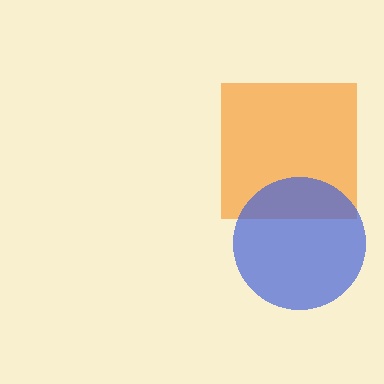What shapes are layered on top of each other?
The layered shapes are: an orange square, a blue circle.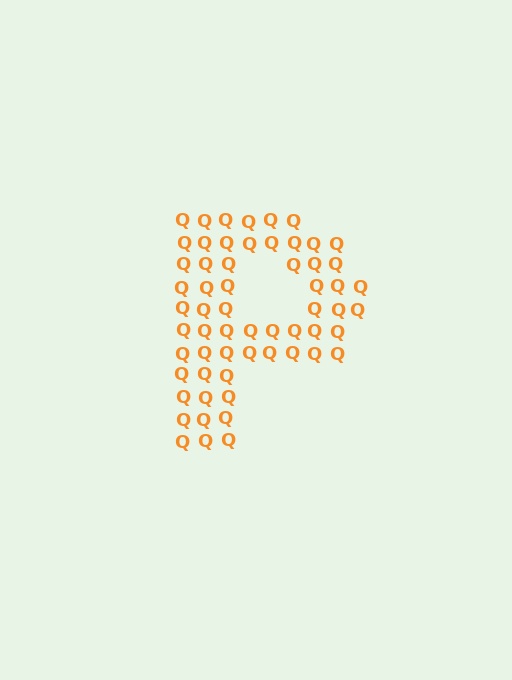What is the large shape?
The large shape is the letter P.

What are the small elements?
The small elements are letter Q's.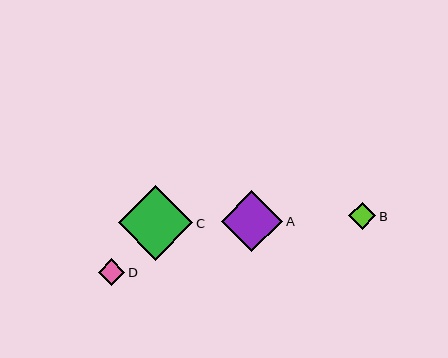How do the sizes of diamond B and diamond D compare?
Diamond B and diamond D are approximately the same size.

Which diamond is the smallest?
Diamond D is the smallest with a size of approximately 27 pixels.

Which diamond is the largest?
Diamond C is the largest with a size of approximately 75 pixels.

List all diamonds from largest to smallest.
From largest to smallest: C, A, B, D.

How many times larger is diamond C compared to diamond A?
Diamond C is approximately 1.2 times the size of diamond A.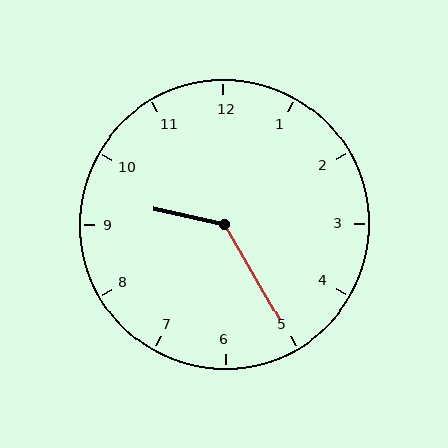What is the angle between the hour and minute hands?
Approximately 132 degrees.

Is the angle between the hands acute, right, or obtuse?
It is obtuse.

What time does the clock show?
9:25.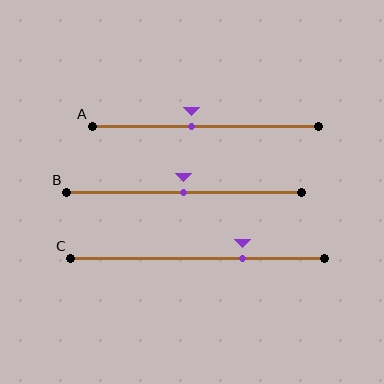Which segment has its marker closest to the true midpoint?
Segment B has its marker closest to the true midpoint.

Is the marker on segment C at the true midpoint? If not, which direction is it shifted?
No, the marker on segment C is shifted to the right by about 18% of the segment length.